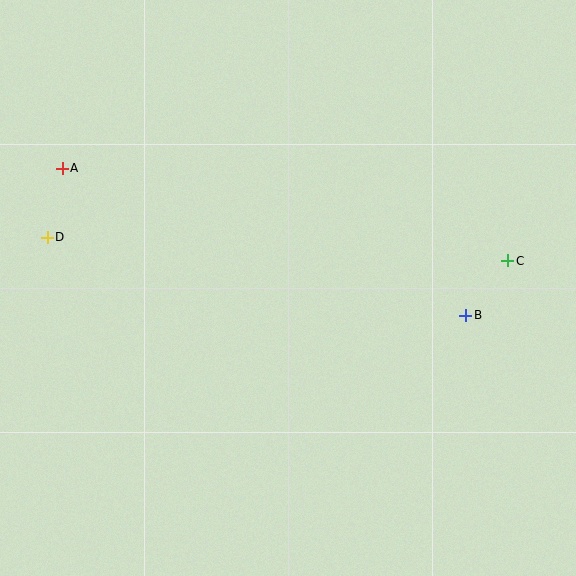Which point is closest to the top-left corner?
Point A is closest to the top-left corner.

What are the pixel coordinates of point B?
Point B is at (466, 315).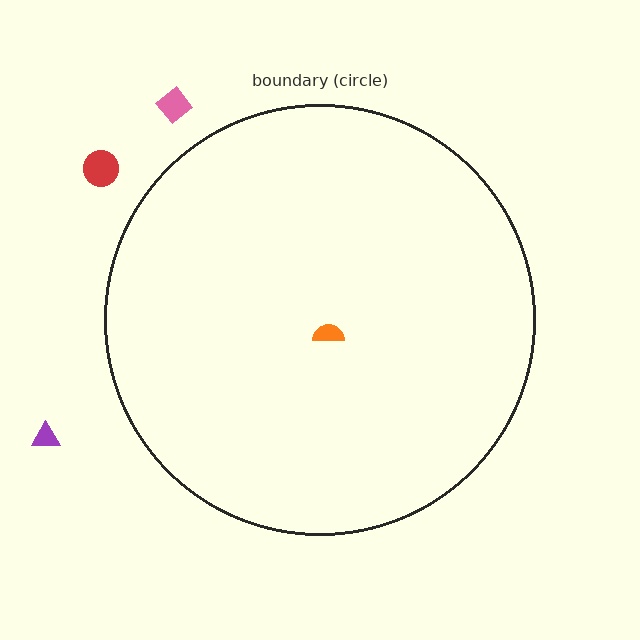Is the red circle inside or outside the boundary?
Outside.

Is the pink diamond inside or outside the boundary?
Outside.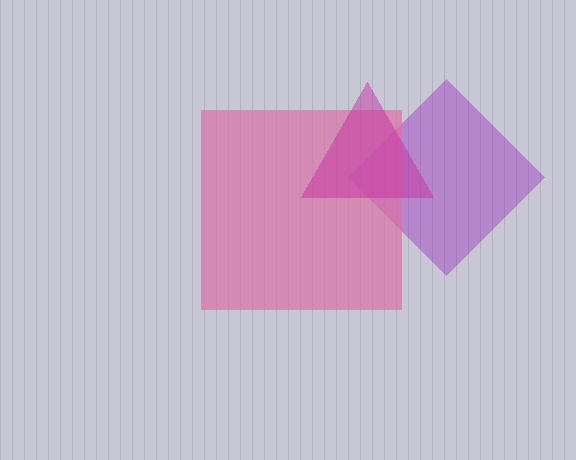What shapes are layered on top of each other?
The layered shapes are: a purple diamond, a pink square, a magenta triangle.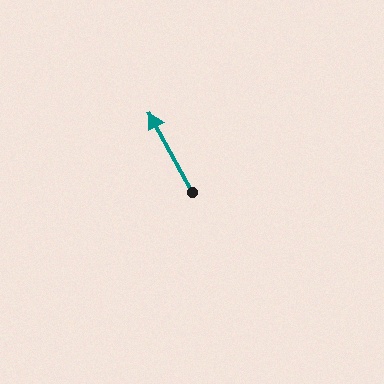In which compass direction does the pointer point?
Northwest.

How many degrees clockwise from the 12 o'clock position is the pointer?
Approximately 331 degrees.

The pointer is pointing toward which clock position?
Roughly 11 o'clock.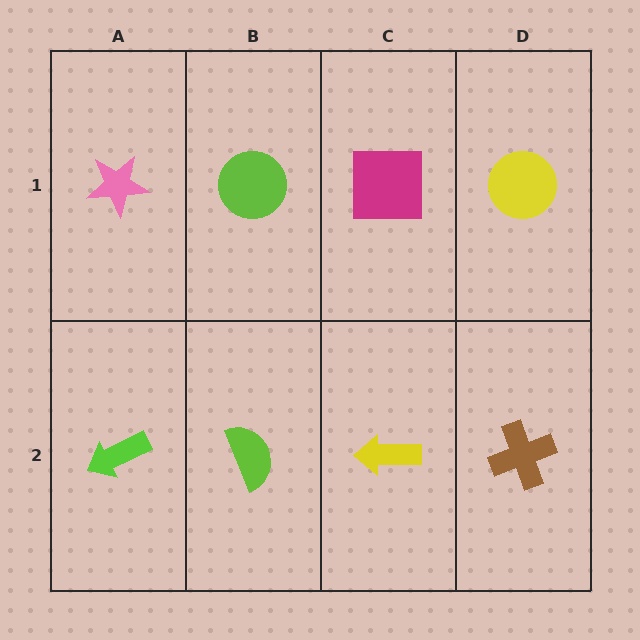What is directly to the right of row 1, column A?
A lime circle.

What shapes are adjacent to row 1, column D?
A brown cross (row 2, column D), a magenta square (row 1, column C).